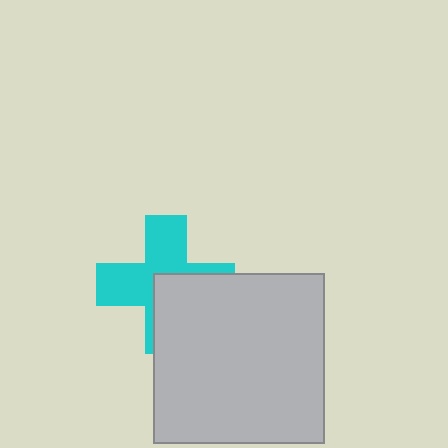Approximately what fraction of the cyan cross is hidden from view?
Roughly 43% of the cyan cross is hidden behind the light gray square.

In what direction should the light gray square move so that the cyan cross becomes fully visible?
The light gray square should move toward the lower-right. That is the shortest direction to clear the overlap and leave the cyan cross fully visible.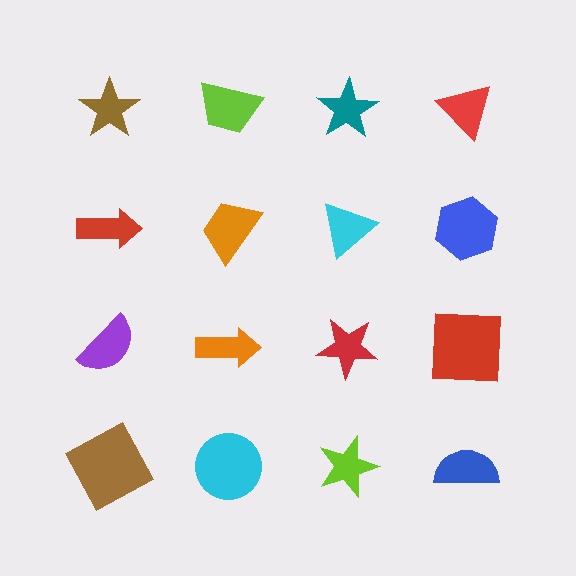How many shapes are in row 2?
4 shapes.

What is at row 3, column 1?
A purple semicircle.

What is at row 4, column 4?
A blue semicircle.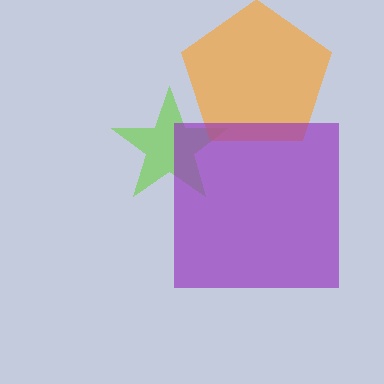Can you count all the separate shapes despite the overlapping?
Yes, there are 3 separate shapes.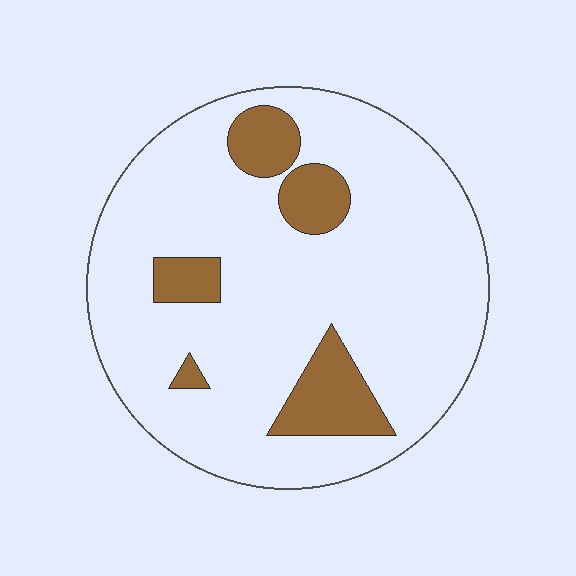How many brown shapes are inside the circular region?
5.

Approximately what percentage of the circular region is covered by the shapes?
Approximately 15%.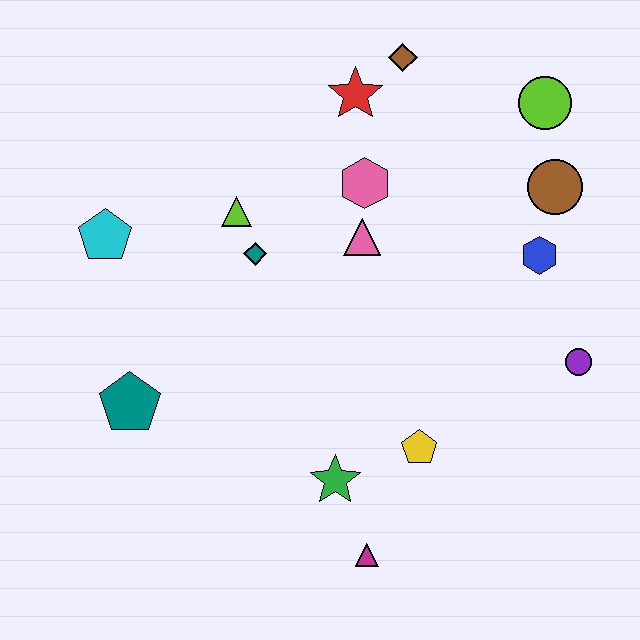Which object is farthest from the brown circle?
The teal pentagon is farthest from the brown circle.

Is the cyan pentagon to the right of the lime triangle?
No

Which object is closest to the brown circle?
The blue hexagon is closest to the brown circle.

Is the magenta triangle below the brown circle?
Yes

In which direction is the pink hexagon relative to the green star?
The pink hexagon is above the green star.